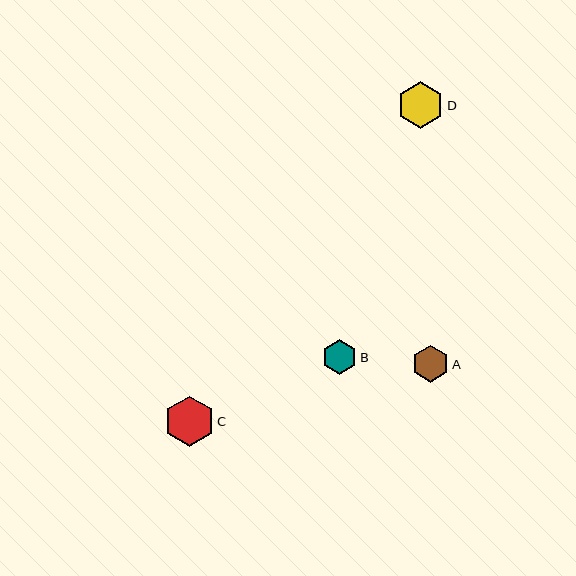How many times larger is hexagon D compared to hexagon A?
Hexagon D is approximately 1.3 times the size of hexagon A.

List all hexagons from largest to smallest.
From largest to smallest: C, D, A, B.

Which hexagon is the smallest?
Hexagon B is the smallest with a size of approximately 35 pixels.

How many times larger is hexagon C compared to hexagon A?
Hexagon C is approximately 1.4 times the size of hexagon A.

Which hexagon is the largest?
Hexagon C is the largest with a size of approximately 50 pixels.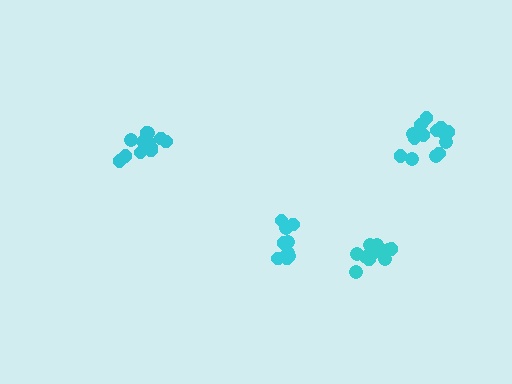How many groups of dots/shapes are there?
There are 4 groups.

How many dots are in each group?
Group 1: 11 dots, Group 2: 14 dots, Group 3: 13 dots, Group 4: 10 dots (48 total).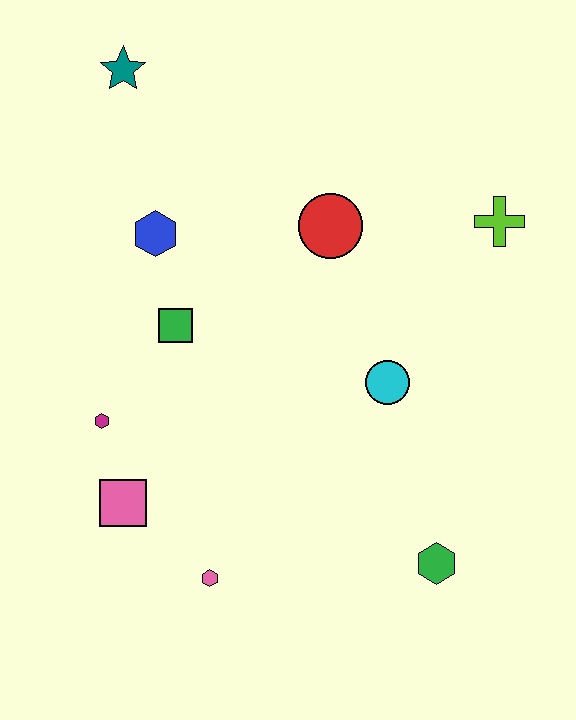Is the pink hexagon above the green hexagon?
No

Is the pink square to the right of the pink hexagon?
No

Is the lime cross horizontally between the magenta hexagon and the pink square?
No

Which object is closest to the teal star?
The blue hexagon is closest to the teal star.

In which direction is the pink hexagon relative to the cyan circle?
The pink hexagon is below the cyan circle.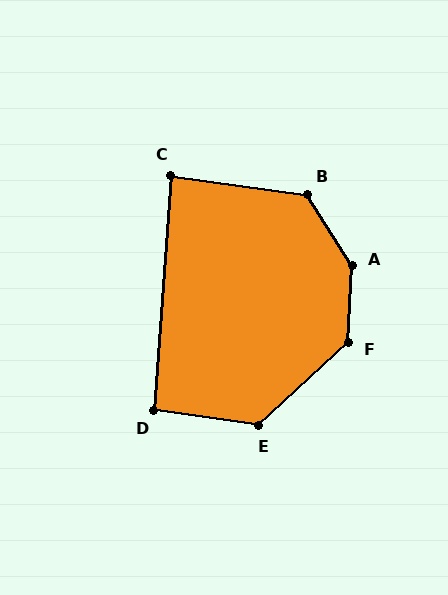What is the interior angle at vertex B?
Approximately 130 degrees (obtuse).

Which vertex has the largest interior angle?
A, at approximately 145 degrees.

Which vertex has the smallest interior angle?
C, at approximately 86 degrees.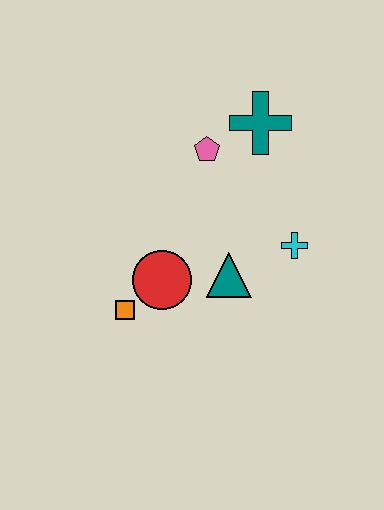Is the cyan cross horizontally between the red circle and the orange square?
No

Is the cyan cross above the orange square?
Yes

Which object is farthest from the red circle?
The teal cross is farthest from the red circle.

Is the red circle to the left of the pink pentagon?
Yes